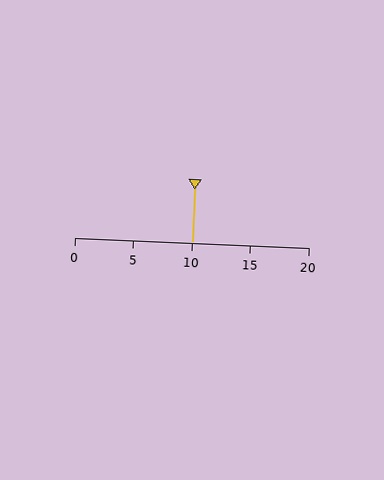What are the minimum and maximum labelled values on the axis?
The axis runs from 0 to 20.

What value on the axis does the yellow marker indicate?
The marker indicates approximately 10.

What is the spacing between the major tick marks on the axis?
The major ticks are spaced 5 apart.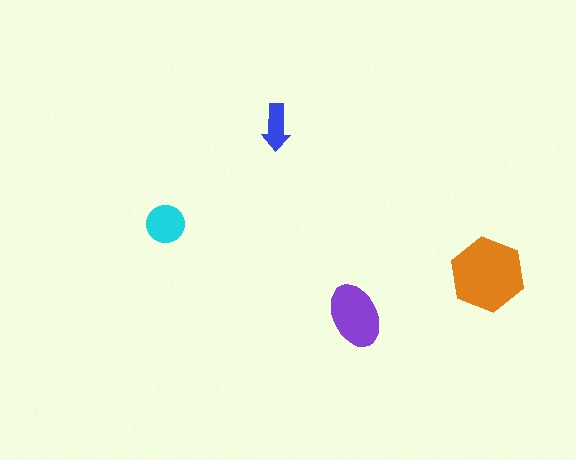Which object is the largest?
The orange hexagon.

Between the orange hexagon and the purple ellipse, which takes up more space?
The orange hexagon.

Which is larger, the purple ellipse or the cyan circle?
The purple ellipse.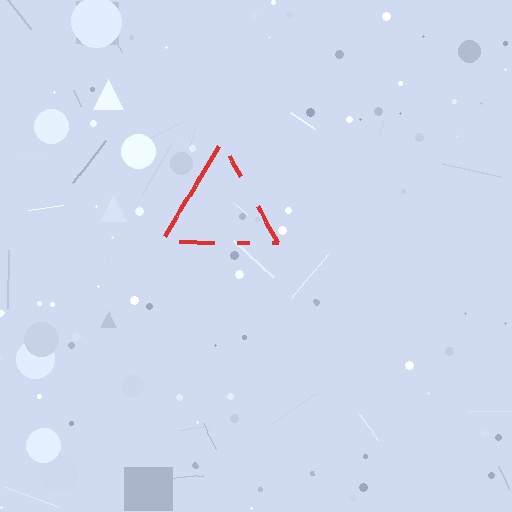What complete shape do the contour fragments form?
The contour fragments form a triangle.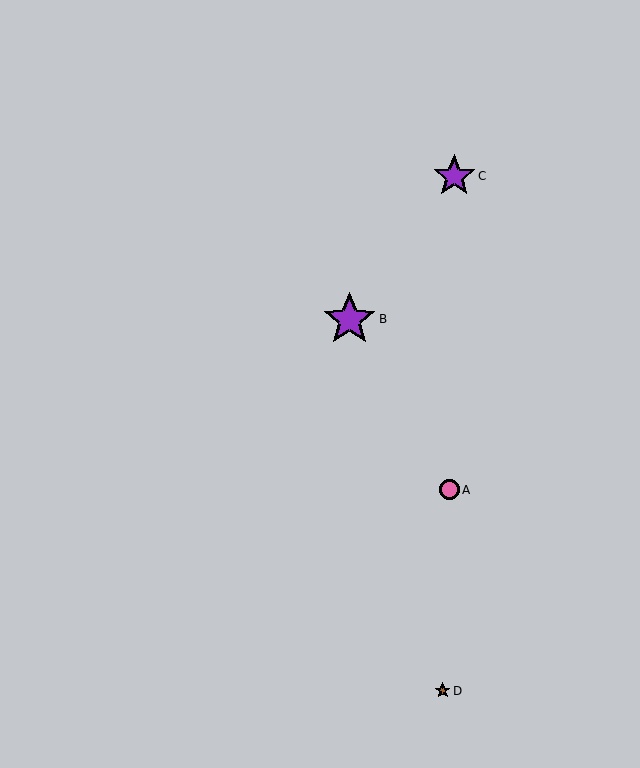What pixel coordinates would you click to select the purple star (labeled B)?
Click at (349, 319) to select the purple star B.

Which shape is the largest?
The purple star (labeled B) is the largest.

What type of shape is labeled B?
Shape B is a purple star.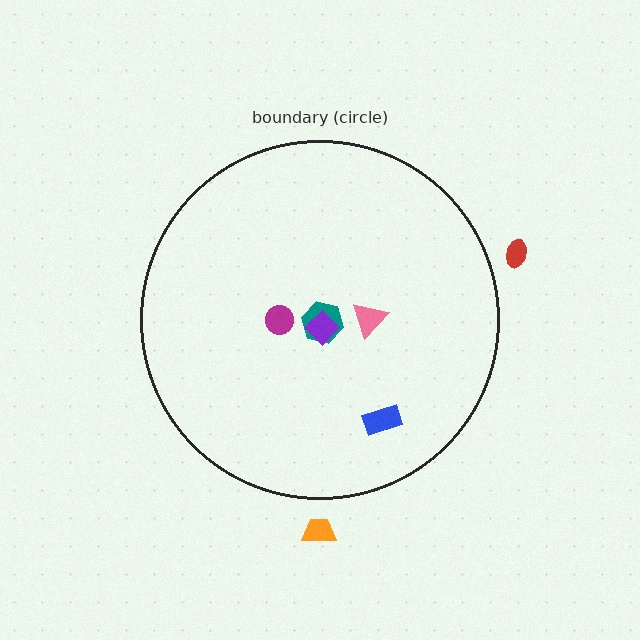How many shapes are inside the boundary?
5 inside, 2 outside.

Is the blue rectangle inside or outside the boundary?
Inside.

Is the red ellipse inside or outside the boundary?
Outside.